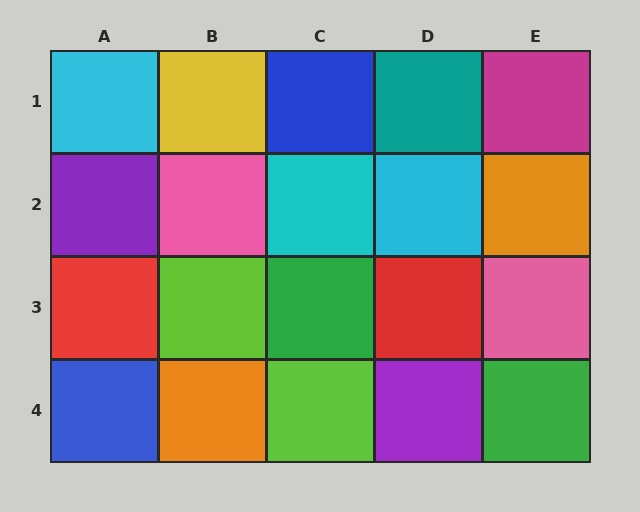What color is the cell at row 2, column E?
Orange.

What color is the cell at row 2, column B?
Pink.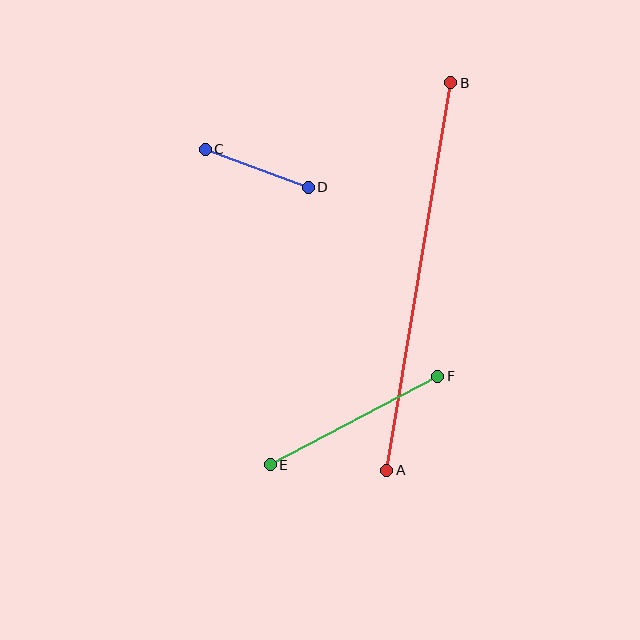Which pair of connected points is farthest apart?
Points A and B are farthest apart.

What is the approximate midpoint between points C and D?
The midpoint is at approximately (257, 168) pixels.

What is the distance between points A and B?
The distance is approximately 393 pixels.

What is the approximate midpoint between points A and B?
The midpoint is at approximately (419, 276) pixels.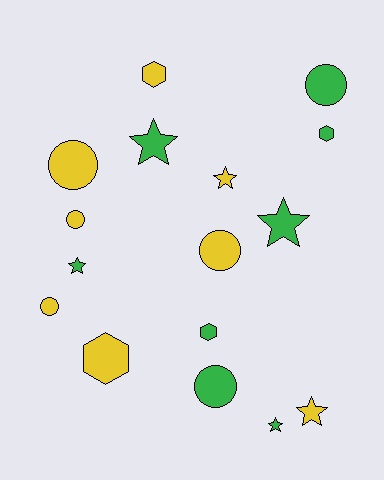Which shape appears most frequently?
Star, with 6 objects.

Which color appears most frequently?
Green, with 8 objects.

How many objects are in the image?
There are 16 objects.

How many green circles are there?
There are 2 green circles.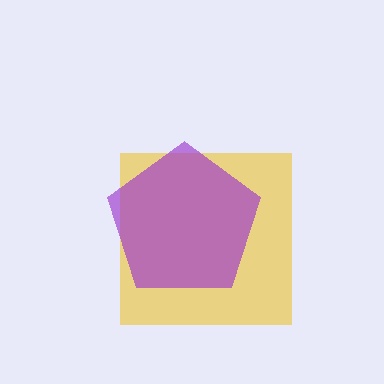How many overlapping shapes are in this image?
There are 2 overlapping shapes in the image.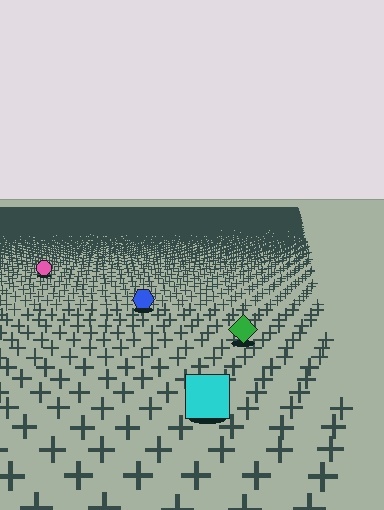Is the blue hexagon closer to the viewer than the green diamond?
No. The green diamond is closer — you can tell from the texture gradient: the ground texture is coarser near it.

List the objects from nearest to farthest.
From nearest to farthest: the cyan square, the green diamond, the blue hexagon, the pink circle.